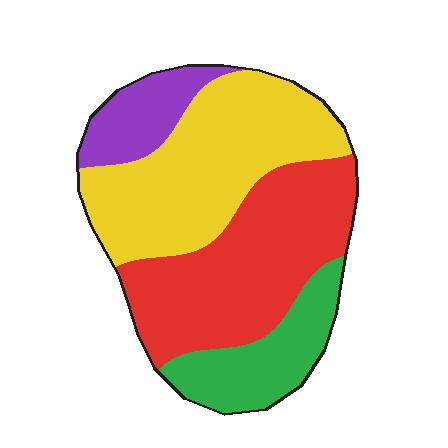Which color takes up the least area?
Purple, at roughly 10%.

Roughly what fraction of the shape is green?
Green covers about 15% of the shape.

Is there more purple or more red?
Red.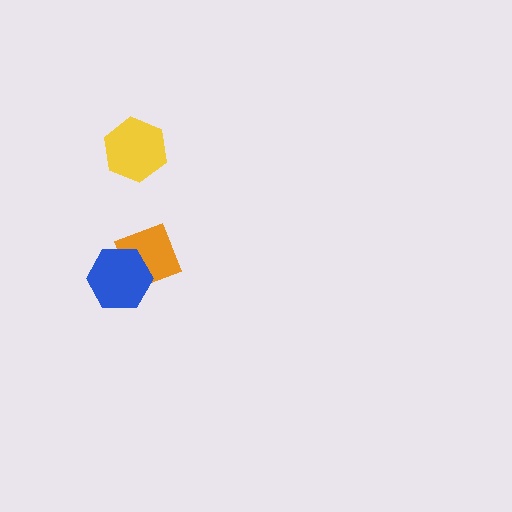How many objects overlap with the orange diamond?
1 object overlaps with the orange diamond.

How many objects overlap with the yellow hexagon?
0 objects overlap with the yellow hexagon.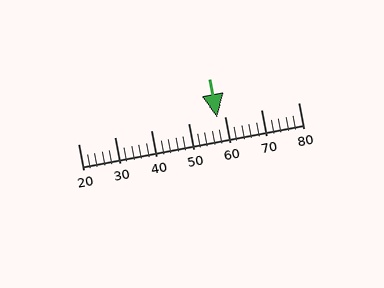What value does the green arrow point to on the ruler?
The green arrow points to approximately 58.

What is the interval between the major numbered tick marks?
The major tick marks are spaced 10 units apart.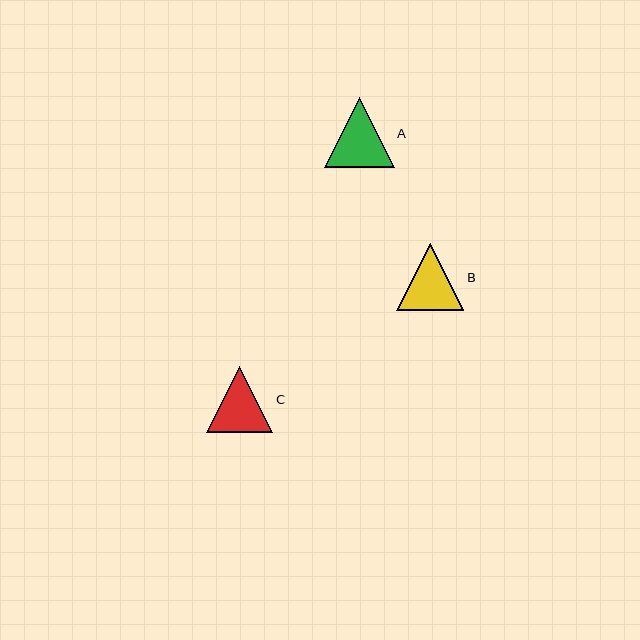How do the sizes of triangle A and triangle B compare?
Triangle A and triangle B are approximately the same size.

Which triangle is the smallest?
Triangle C is the smallest with a size of approximately 66 pixels.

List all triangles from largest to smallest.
From largest to smallest: A, B, C.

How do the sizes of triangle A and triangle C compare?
Triangle A and triangle C are approximately the same size.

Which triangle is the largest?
Triangle A is the largest with a size of approximately 70 pixels.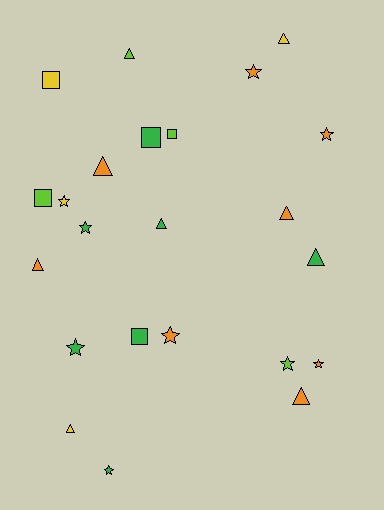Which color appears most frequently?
Orange, with 8 objects.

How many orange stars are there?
There are 4 orange stars.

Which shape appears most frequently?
Triangle, with 9 objects.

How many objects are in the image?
There are 23 objects.